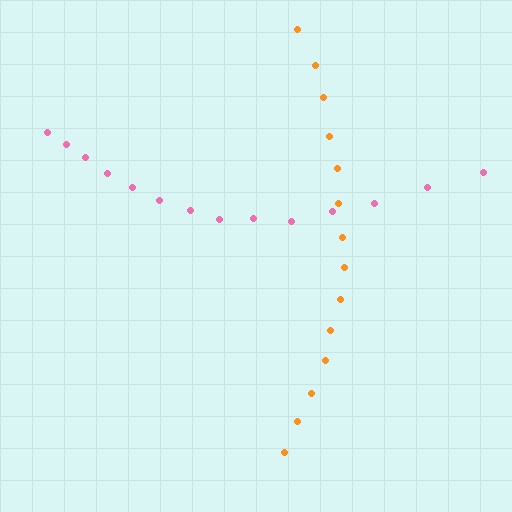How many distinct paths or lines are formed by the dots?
There are 2 distinct paths.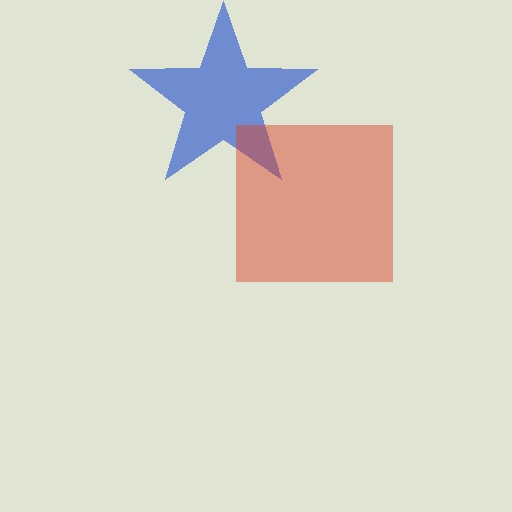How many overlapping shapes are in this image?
There are 2 overlapping shapes in the image.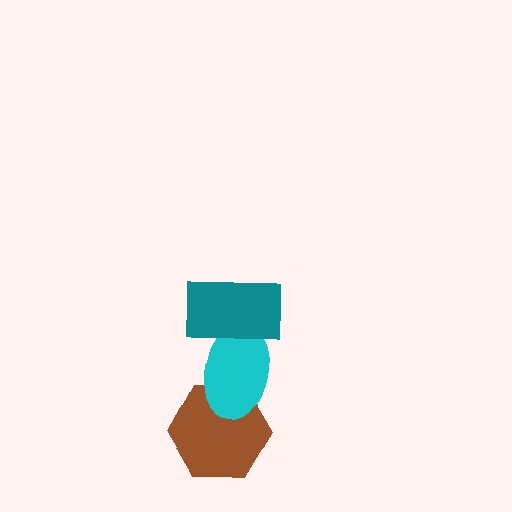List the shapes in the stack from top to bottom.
From top to bottom: the teal rectangle, the cyan ellipse, the brown hexagon.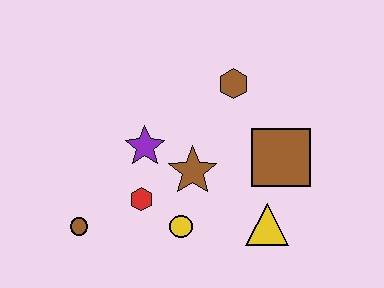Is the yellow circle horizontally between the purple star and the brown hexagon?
Yes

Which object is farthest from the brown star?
The brown circle is farthest from the brown star.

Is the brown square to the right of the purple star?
Yes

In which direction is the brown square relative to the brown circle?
The brown square is to the right of the brown circle.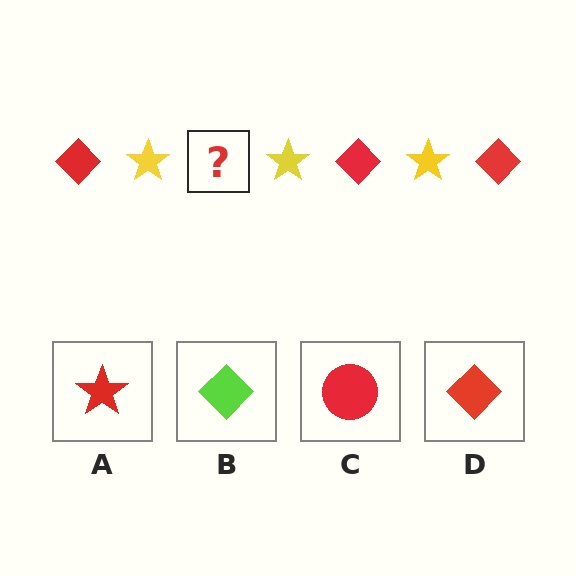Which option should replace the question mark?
Option D.